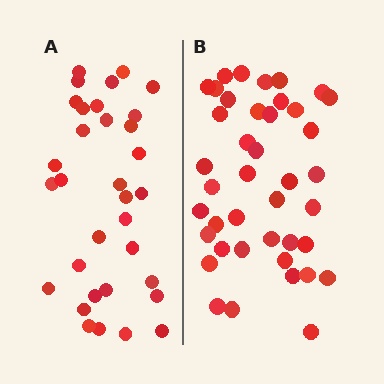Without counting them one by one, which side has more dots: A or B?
Region B (the right region) has more dots.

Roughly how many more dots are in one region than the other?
Region B has roughly 8 or so more dots than region A.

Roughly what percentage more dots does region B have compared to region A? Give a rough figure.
About 25% more.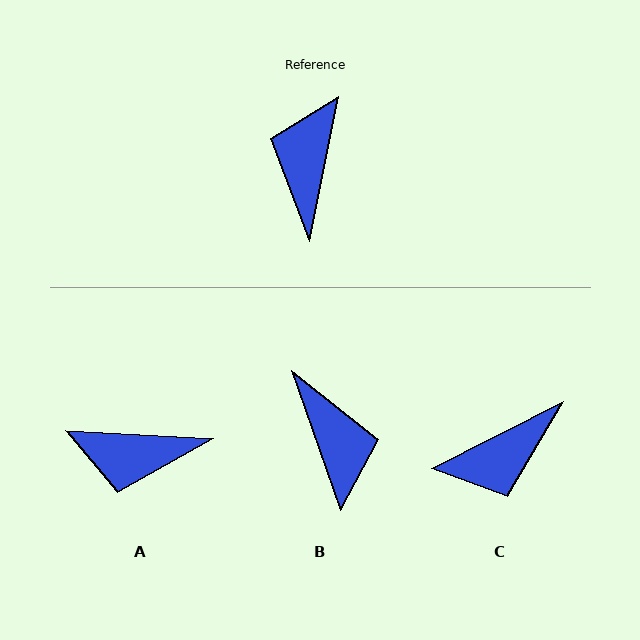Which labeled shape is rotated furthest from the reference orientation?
B, about 150 degrees away.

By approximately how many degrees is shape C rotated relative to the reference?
Approximately 128 degrees counter-clockwise.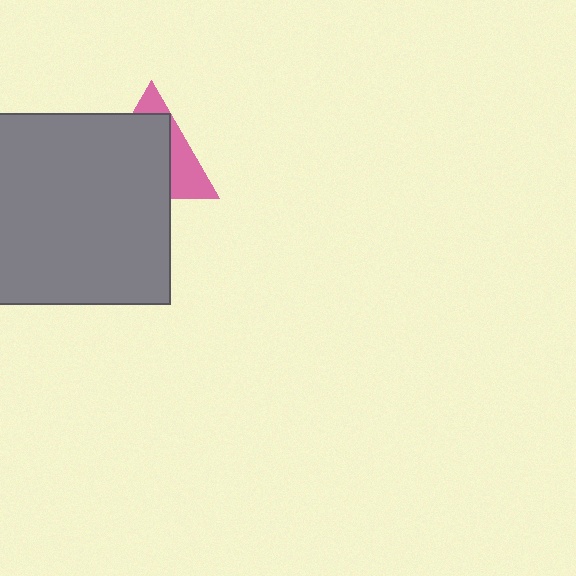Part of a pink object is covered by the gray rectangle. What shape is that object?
It is a triangle.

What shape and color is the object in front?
The object in front is a gray rectangle.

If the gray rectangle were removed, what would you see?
You would see the complete pink triangle.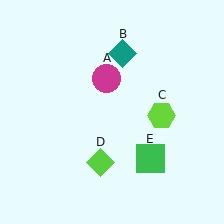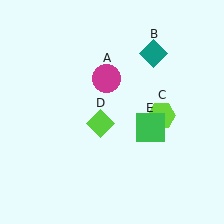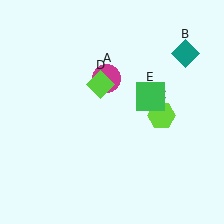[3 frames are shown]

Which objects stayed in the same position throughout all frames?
Magenta circle (object A) and lime hexagon (object C) remained stationary.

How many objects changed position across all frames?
3 objects changed position: teal diamond (object B), lime diamond (object D), green square (object E).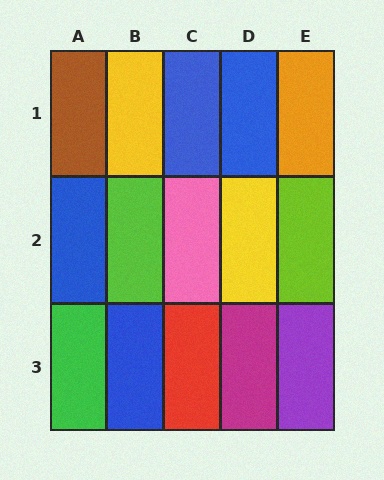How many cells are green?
1 cell is green.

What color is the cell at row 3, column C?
Red.